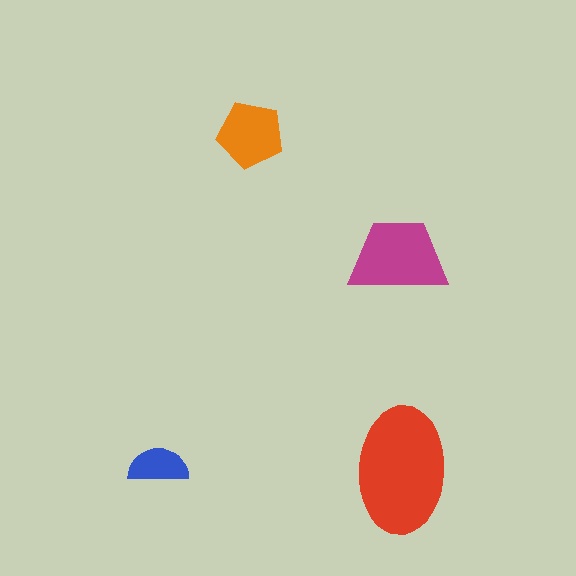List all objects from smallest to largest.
The blue semicircle, the orange pentagon, the magenta trapezoid, the red ellipse.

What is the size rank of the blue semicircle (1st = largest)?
4th.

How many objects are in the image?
There are 4 objects in the image.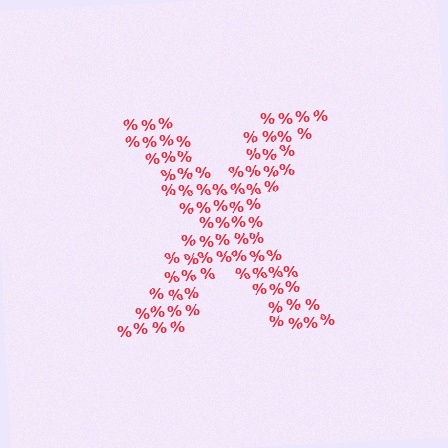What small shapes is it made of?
It is made of small percent signs.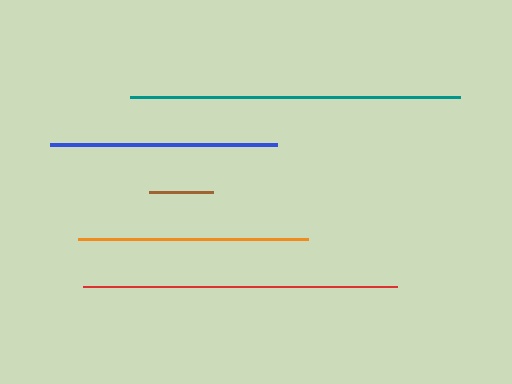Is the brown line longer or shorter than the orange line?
The orange line is longer than the brown line.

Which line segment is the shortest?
The brown line is the shortest at approximately 64 pixels.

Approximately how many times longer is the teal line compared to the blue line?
The teal line is approximately 1.5 times the length of the blue line.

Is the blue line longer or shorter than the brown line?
The blue line is longer than the brown line.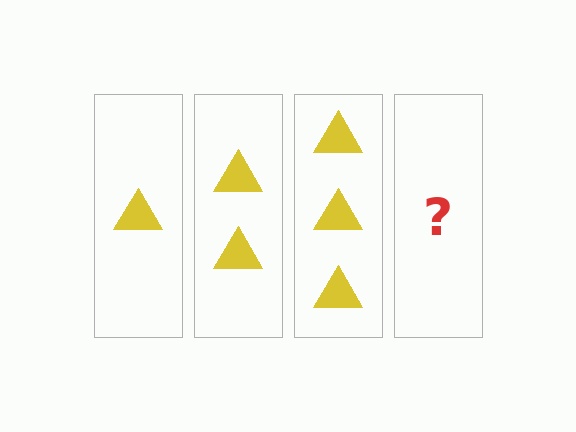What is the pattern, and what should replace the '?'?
The pattern is that each step adds one more triangle. The '?' should be 4 triangles.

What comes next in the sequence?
The next element should be 4 triangles.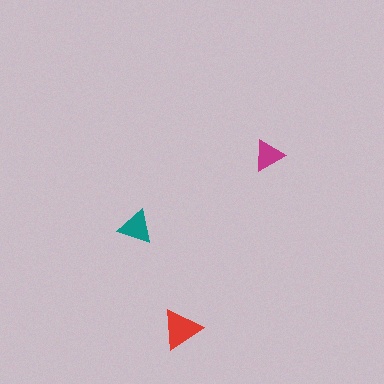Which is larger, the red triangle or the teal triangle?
The red one.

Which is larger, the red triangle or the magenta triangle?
The red one.